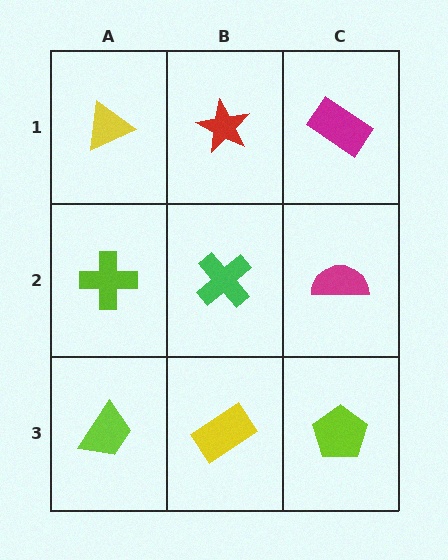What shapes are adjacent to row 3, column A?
A lime cross (row 2, column A), a yellow rectangle (row 3, column B).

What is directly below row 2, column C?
A lime pentagon.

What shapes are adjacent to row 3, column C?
A magenta semicircle (row 2, column C), a yellow rectangle (row 3, column B).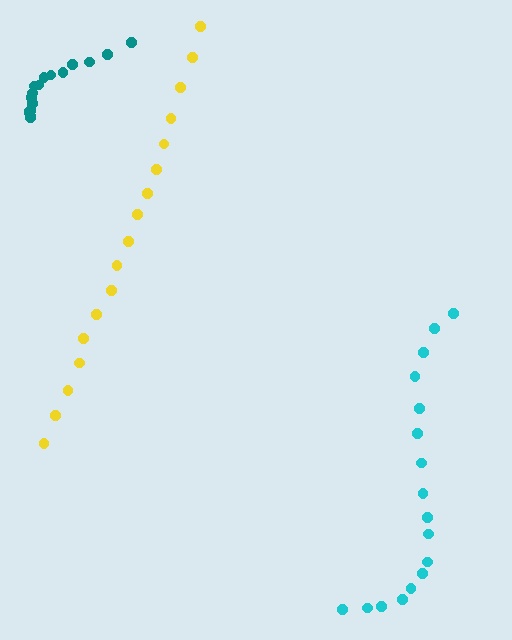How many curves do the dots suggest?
There are 3 distinct paths.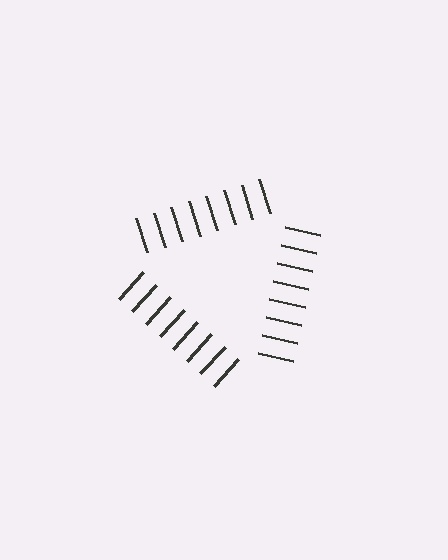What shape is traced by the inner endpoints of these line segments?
An illusory triangle — the line segments terminate on its edges but no continuous stroke is drawn.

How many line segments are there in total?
24 — 8 along each of the 3 edges.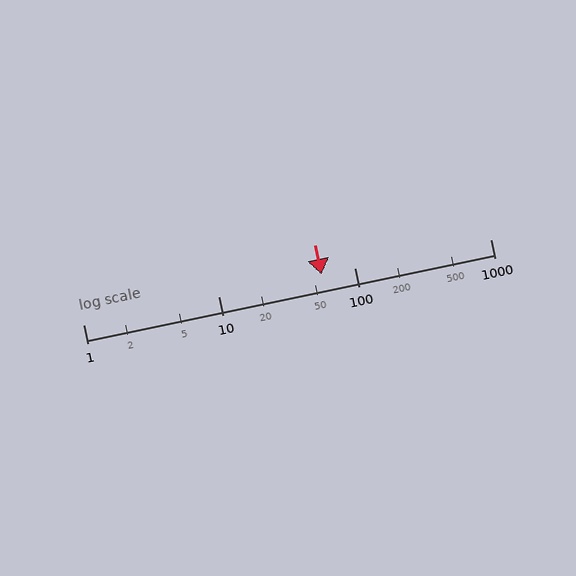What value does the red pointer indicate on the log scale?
The pointer indicates approximately 57.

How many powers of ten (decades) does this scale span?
The scale spans 3 decades, from 1 to 1000.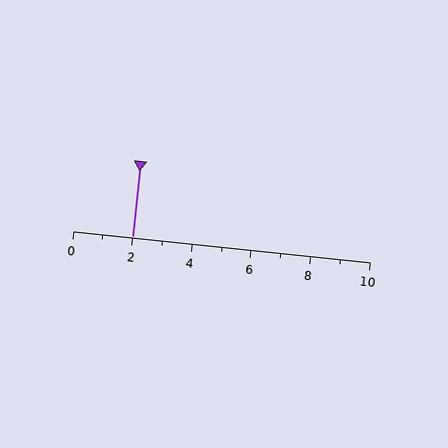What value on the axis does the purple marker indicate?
The marker indicates approximately 2.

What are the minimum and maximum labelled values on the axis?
The axis runs from 0 to 10.